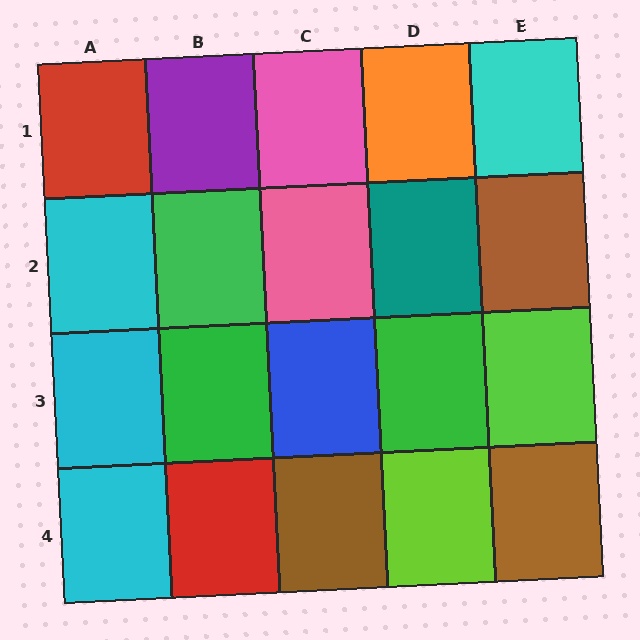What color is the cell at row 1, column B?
Purple.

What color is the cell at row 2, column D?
Teal.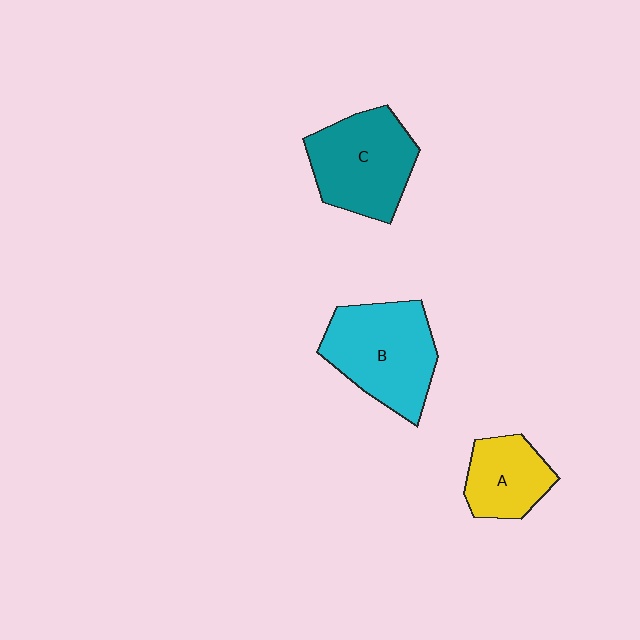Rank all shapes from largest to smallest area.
From largest to smallest: B (cyan), C (teal), A (yellow).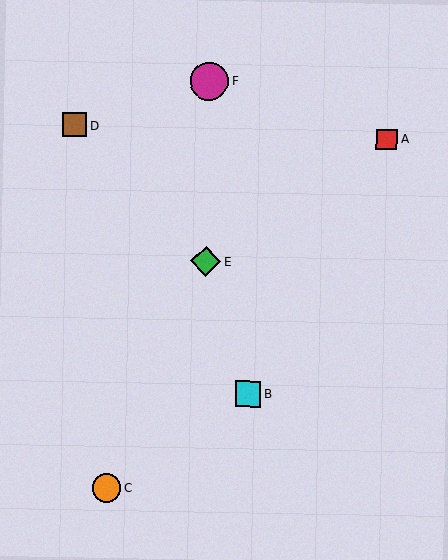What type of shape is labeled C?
Shape C is an orange circle.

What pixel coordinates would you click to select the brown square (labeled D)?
Click at (74, 125) to select the brown square D.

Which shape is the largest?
The magenta circle (labeled F) is the largest.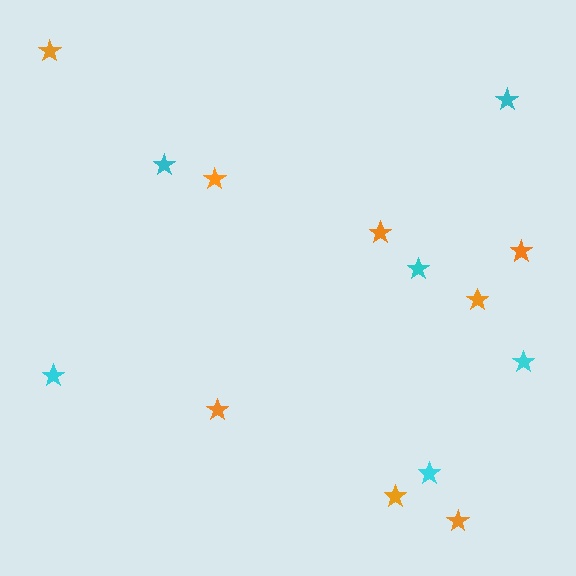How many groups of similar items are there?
There are 2 groups: one group of cyan stars (6) and one group of orange stars (8).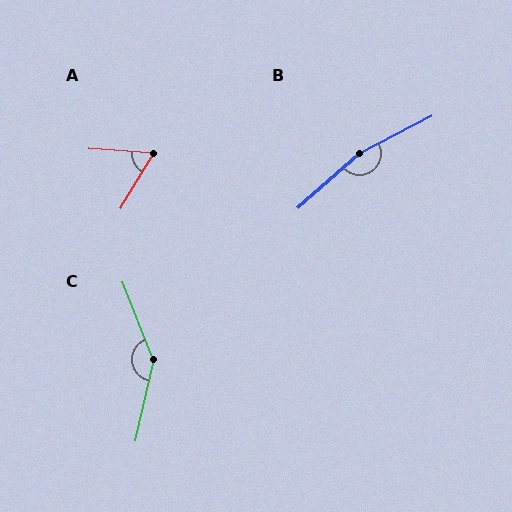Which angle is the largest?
B, at approximately 166 degrees.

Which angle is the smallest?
A, at approximately 62 degrees.